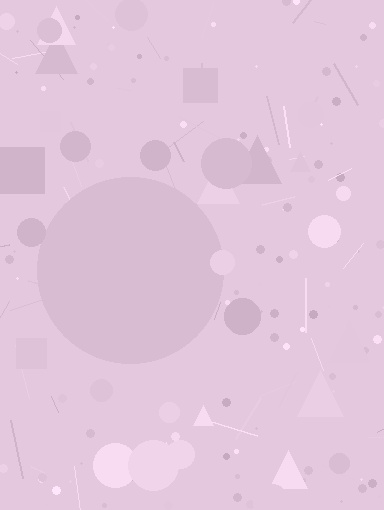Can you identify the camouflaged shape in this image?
The camouflaged shape is a circle.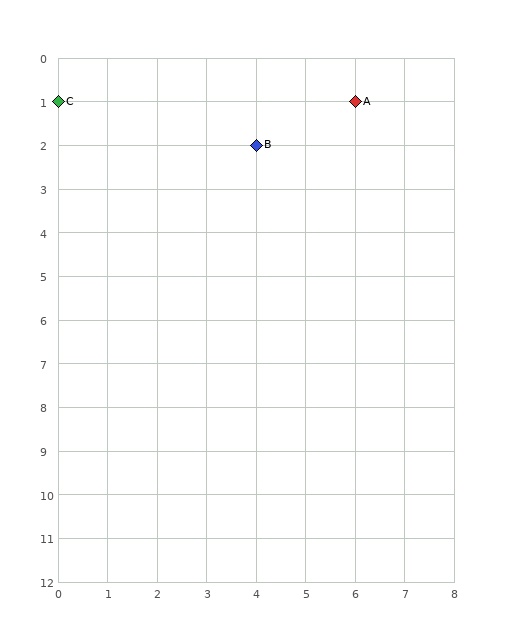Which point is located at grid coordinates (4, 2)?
Point B is at (4, 2).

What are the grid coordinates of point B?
Point B is at grid coordinates (4, 2).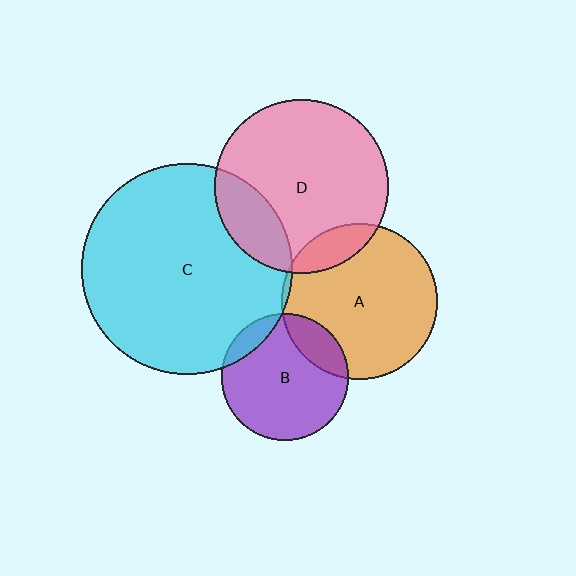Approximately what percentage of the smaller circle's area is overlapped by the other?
Approximately 20%.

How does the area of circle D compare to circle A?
Approximately 1.2 times.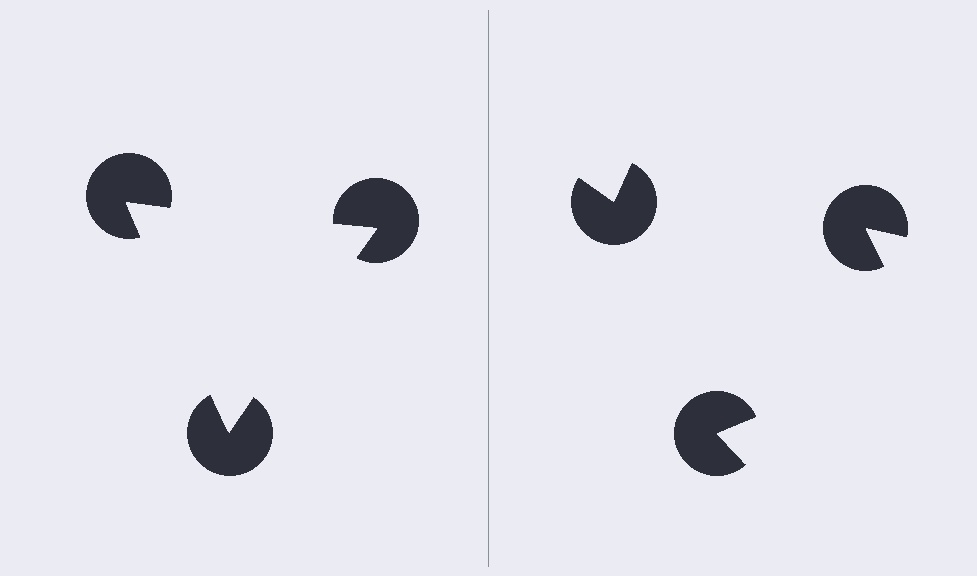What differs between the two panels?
The pac-man discs are positioned identically on both sides; only the wedge orientations differ. On the left they align to a triangle; on the right they are misaligned.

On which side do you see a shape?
An illusory triangle appears on the left side. On the right side the wedge cuts are rotated, so no coherent shape forms.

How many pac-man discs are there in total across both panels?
6 — 3 on each side.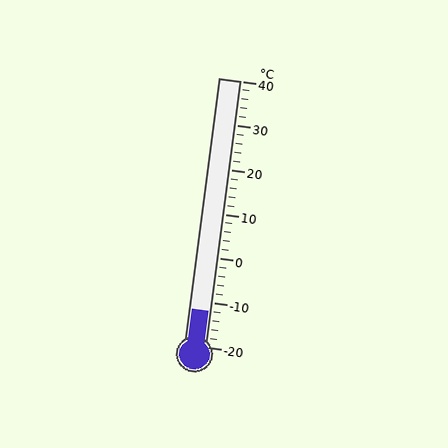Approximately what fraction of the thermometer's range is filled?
The thermometer is filled to approximately 15% of its range.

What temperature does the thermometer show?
The thermometer shows approximately -12°C.